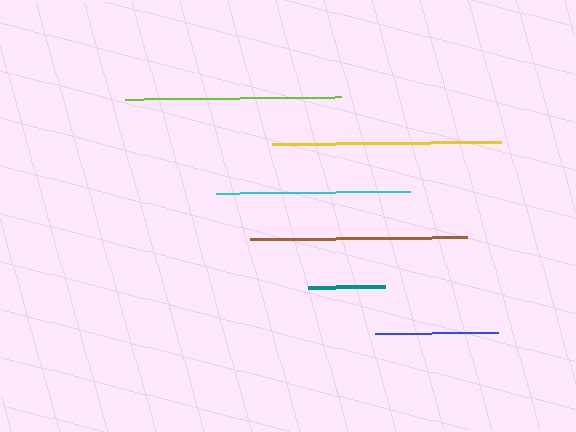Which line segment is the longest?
The yellow line is the longest at approximately 229 pixels.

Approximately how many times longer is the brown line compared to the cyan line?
The brown line is approximately 1.1 times the length of the cyan line.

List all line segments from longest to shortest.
From longest to shortest: yellow, lime, brown, cyan, blue, teal.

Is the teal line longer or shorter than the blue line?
The blue line is longer than the teal line.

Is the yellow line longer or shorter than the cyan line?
The yellow line is longer than the cyan line.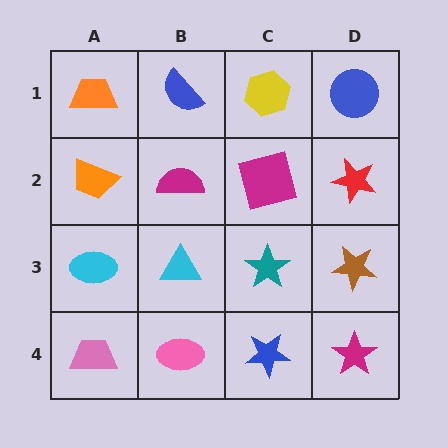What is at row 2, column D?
A red star.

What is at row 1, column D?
A blue circle.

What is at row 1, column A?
An orange trapezoid.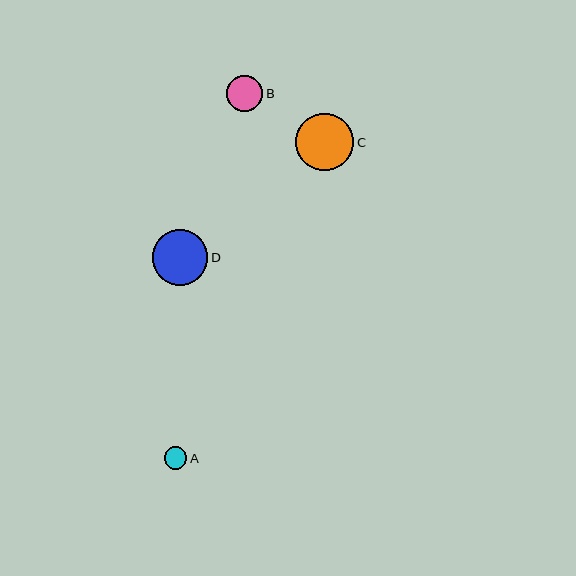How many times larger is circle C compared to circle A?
Circle C is approximately 2.6 times the size of circle A.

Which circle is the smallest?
Circle A is the smallest with a size of approximately 22 pixels.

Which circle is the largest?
Circle C is the largest with a size of approximately 58 pixels.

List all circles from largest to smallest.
From largest to smallest: C, D, B, A.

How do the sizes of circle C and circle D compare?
Circle C and circle D are approximately the same size.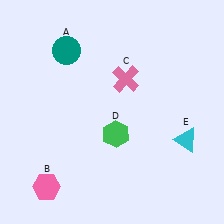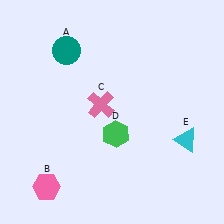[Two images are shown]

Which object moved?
The pink cross (C) moved down.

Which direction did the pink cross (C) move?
The pink cross (C) moved down.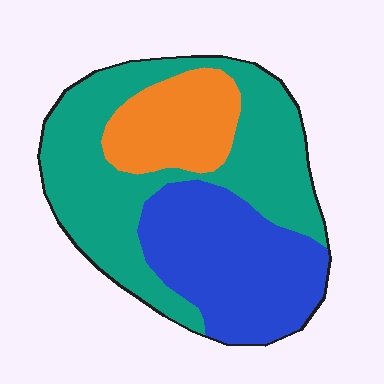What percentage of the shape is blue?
Blue covers roughly 35% of the shape.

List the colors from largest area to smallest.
From largest to smallest: teal, blue, orange.